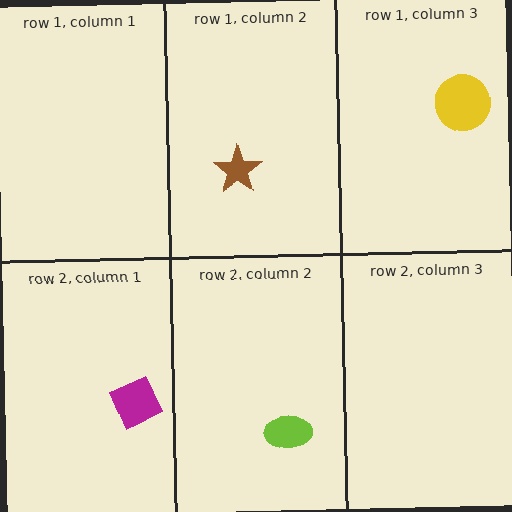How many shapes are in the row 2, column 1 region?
1.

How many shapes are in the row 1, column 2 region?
1.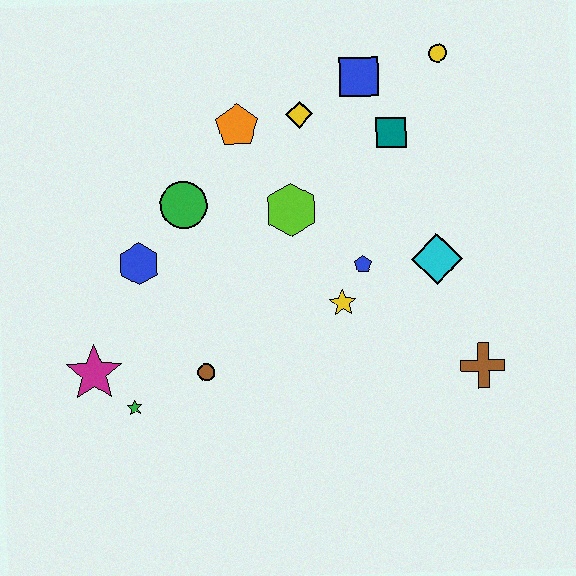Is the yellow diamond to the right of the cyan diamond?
No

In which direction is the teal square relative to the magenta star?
The teal square is to the right of the magenta star.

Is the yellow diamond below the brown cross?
No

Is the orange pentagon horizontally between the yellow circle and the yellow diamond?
No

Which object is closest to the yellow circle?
The blue square is closest to the yellow circle.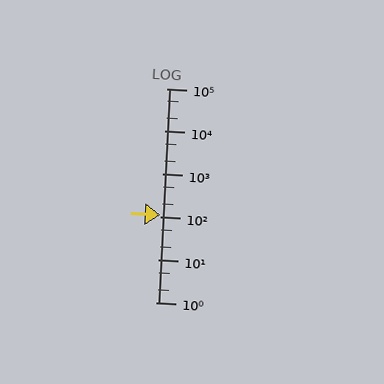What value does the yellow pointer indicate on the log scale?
The pointer indicates approximately 110.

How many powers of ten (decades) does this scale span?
The scale spans 5 decades, from 1 to 100000.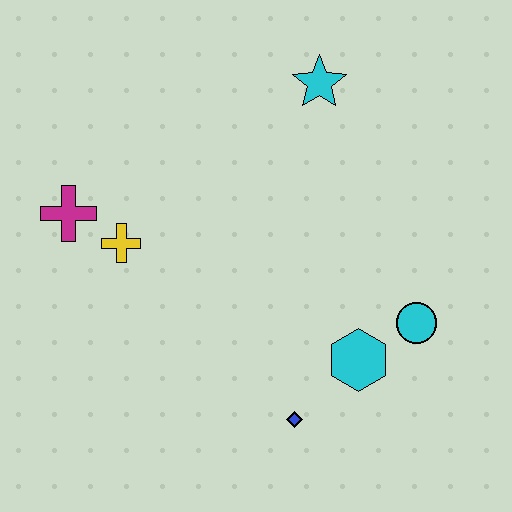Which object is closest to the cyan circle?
The cyan hexagon is closest to the cyan circle.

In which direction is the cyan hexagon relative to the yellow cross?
The cyan hexagon is to the right of the yellow cross.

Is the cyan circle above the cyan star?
No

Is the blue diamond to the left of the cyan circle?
Yes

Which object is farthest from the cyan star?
The blue diamond is farthest from the cyan star.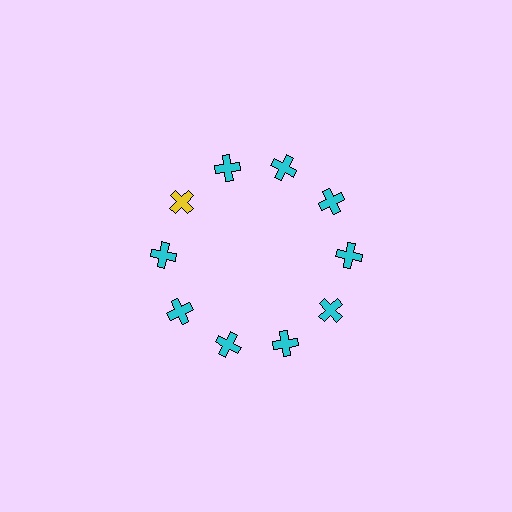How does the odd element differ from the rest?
It has a different color: yellow instead of cyan.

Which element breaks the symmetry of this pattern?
The yellow cross at roughly the 10 o'clock position breaks the symmetry. All other shapes are cyan crosses.